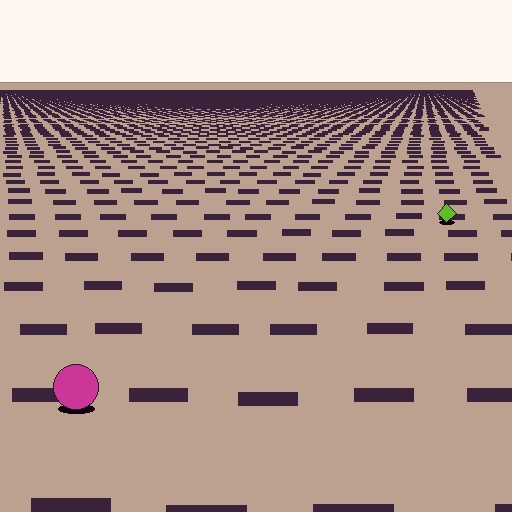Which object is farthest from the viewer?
The lime diamond is farthest from the viewer. It appears smaller and the ground texture around it is denser.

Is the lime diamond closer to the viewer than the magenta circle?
No. The magenta circle is closer — you can tell from the texture gradient: the ground texture is coarser near it.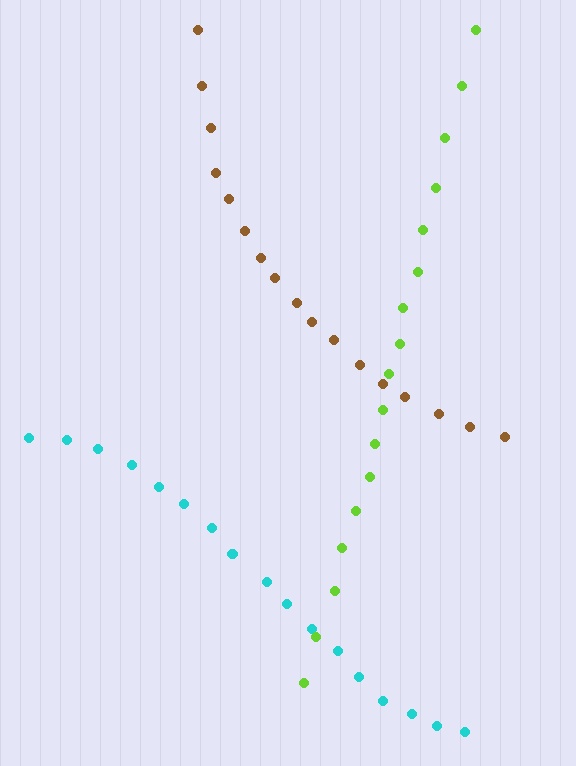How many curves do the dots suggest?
There are 3 distinct paths.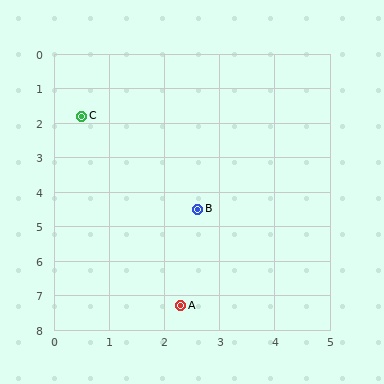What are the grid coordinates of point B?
Point B is at approximately (2.6, 4.5).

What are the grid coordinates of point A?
Point A is at approximately (2.3, 7.3).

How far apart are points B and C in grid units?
Points B and C are about 3.4 grid units apart.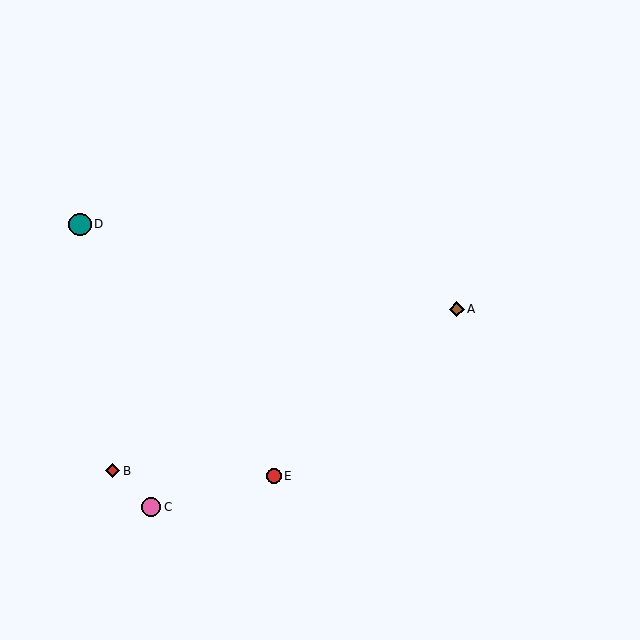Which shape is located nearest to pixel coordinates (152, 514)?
The pink circle (labeled C) at (151, 507) is nearest to that location.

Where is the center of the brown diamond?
The center of the brown diamond is at (457, 309).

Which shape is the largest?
The teal circle (labeled D) is the largest.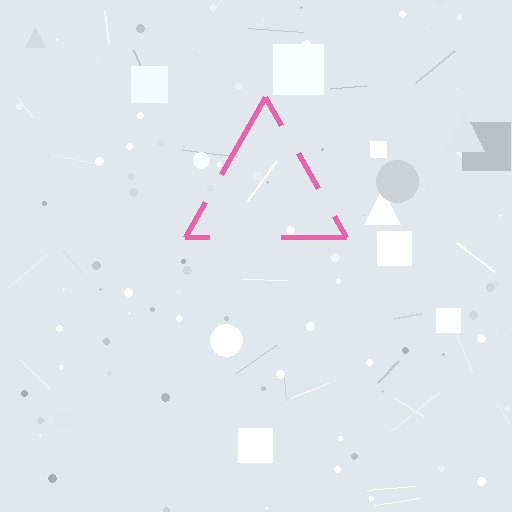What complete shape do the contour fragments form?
The contour fragments form a triangle.